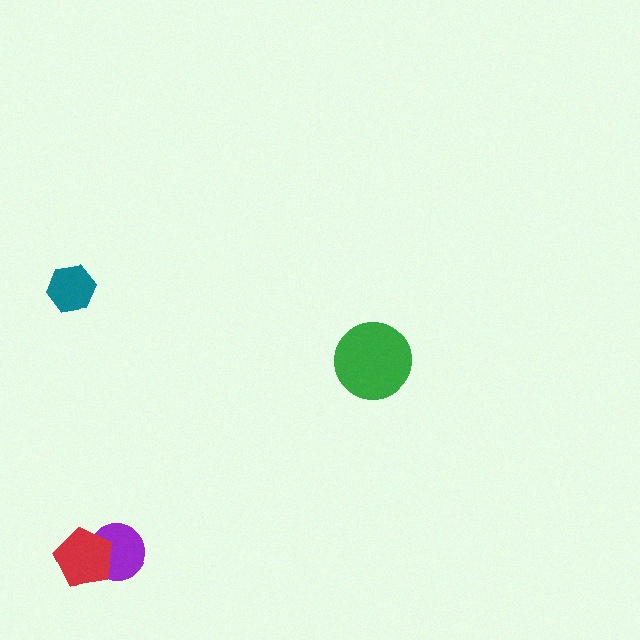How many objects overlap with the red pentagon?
1 object overlaps with the red pentagon.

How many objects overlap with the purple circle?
1 object overlaps with the purple circle.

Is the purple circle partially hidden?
Yes, it is partially covered by another shape.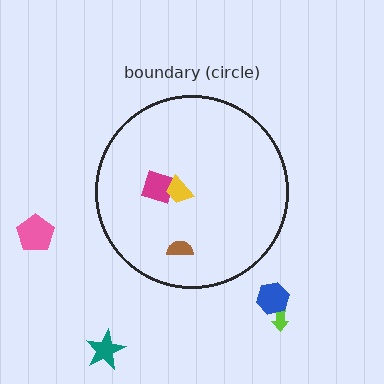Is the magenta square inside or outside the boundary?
Inside.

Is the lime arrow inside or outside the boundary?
Outside.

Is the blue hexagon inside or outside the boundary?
Outside.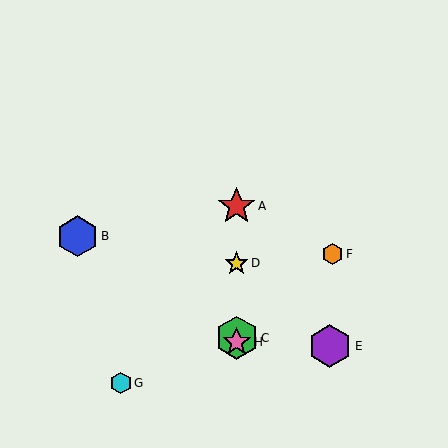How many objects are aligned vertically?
4 objects (A, C, D, H) are aligned vertically.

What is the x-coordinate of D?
Object D is at x≈237.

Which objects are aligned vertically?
Objects A, C, D, H are aligned vertically.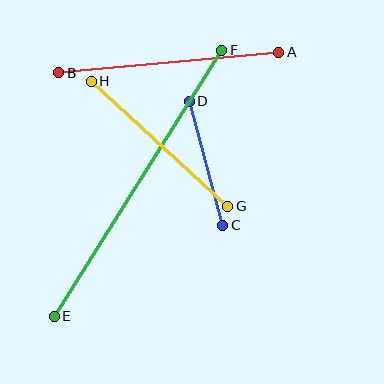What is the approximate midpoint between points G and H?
The midpoint is at approximately (160, 144) pixels.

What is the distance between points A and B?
The distance is approximately 221 pixels.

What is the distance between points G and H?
The distance is approximately 185 pixels.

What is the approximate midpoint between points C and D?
The midpoint is at approximately (206, 163) pixels.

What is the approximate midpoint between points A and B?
The midpoint is at approximately (169, 63) pixels.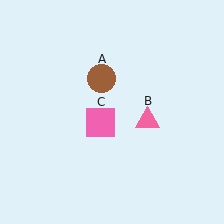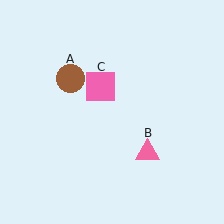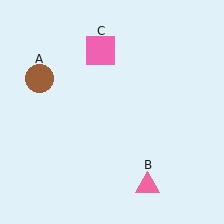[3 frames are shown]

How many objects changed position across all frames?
3 objects changed position: brown circle (object A), pink triangle (object B), pink square (object C).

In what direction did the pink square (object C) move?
The pink square (object C) moved up.